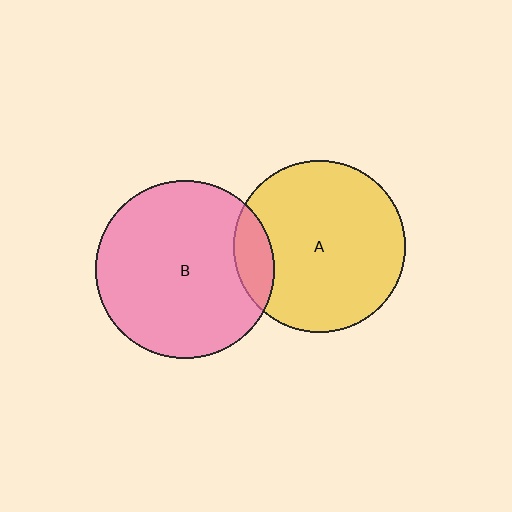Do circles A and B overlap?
Yes.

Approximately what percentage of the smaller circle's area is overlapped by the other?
Approximately 15%.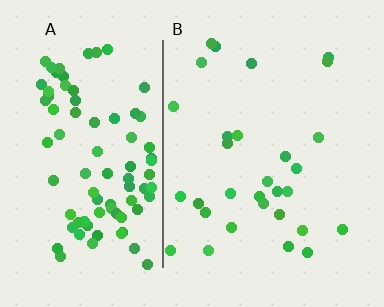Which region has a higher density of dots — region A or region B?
A (the left).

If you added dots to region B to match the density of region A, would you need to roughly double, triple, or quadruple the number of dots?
Approximately triple.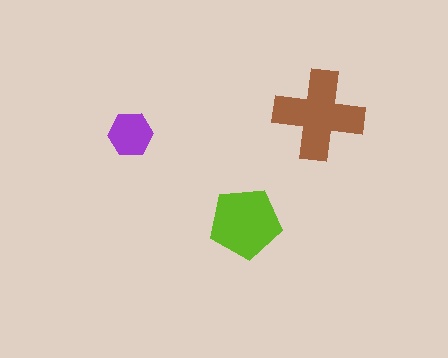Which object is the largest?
The brown cross.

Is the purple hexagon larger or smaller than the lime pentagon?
Smaller.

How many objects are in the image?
There are 3 objects in the image.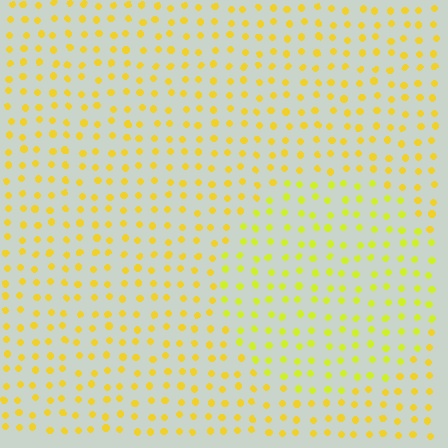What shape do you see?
I see a circle.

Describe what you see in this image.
The image is filled with small yellow elements in a uniform arrangement. A circle-shaped region is visible where the elements are tinted to a slightly different hue, forming a subtle color boundary.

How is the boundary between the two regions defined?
The boundary is defined purely by a slight shift in hue (about 20 degrees). Spacing, size, and orientation are identical on both sides.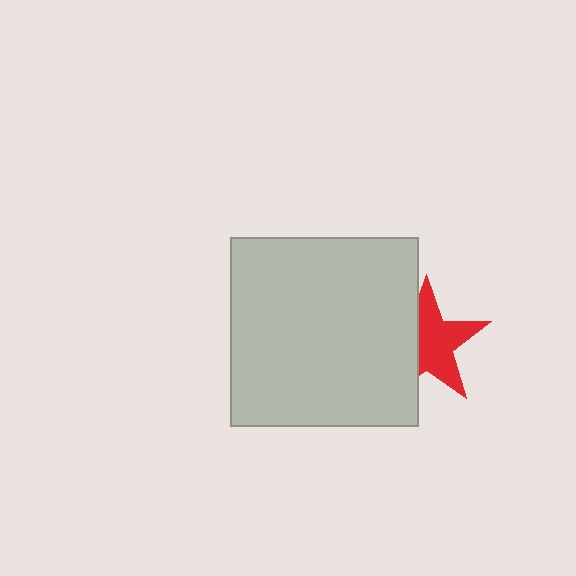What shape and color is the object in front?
The object in front is a light gray square.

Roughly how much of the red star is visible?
About half of it is visible (roughly 61%).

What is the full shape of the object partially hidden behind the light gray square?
The partially hidden object is a red star.